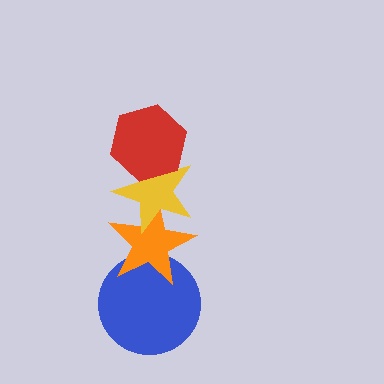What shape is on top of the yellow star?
The red hexagon is on top of the yellow star.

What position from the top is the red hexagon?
The red hexagon is 1st from the top.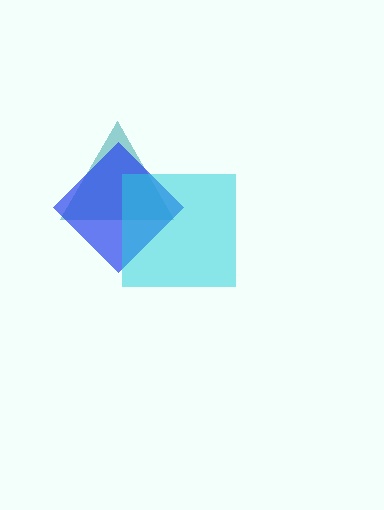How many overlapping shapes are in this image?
There are 3 overlapping shapes in the image.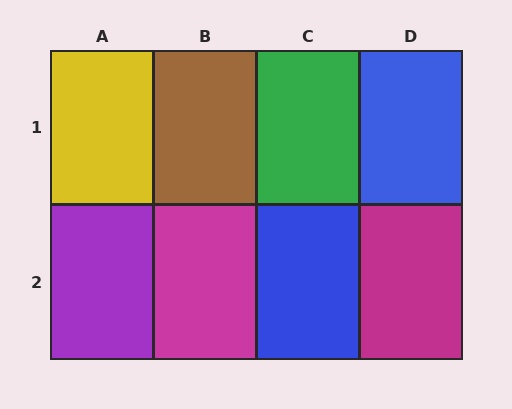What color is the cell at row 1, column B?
Brown.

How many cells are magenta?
2 cells are magenta.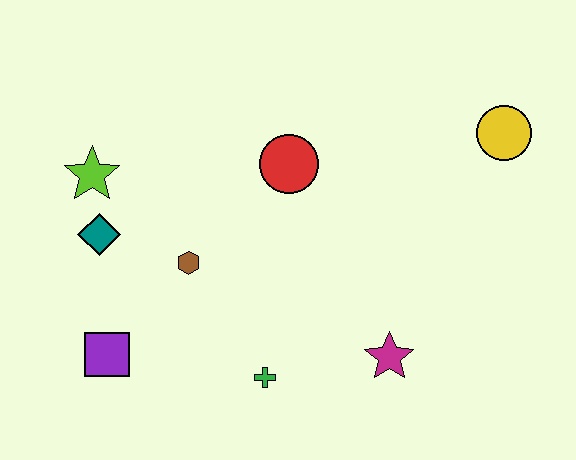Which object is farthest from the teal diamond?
The yellow circle is farthest from the teal diamond.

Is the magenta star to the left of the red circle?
No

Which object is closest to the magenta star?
The green cross is closest to the magenta star.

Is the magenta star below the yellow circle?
Yes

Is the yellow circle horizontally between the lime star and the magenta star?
No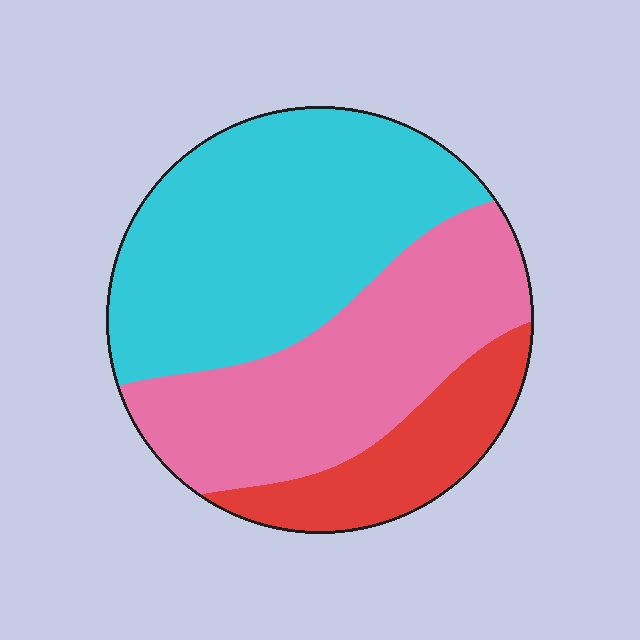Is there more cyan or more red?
Cyan.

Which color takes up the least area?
Red, at roughly 15%.